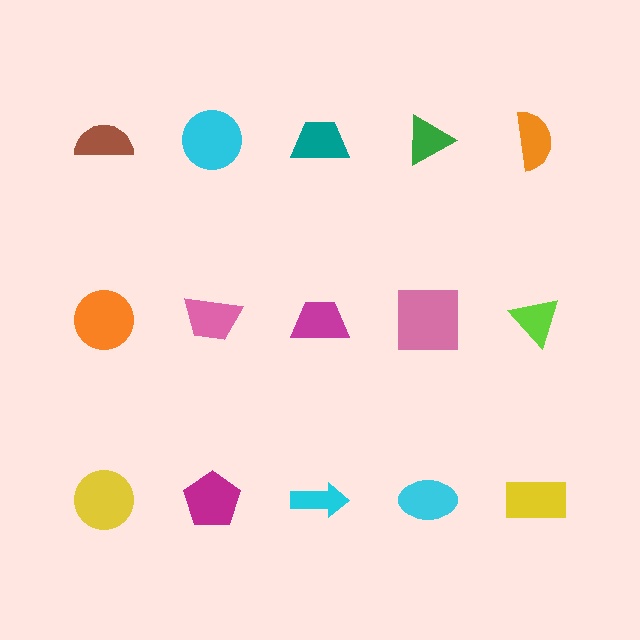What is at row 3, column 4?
A cyan ellipse.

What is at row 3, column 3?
A cyan arrow.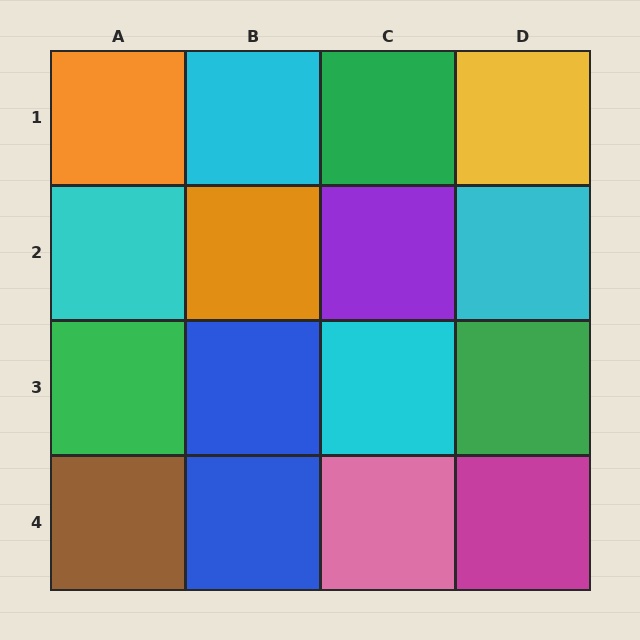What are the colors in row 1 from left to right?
Orange, cyan, green, yellow.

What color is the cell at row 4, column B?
Blue.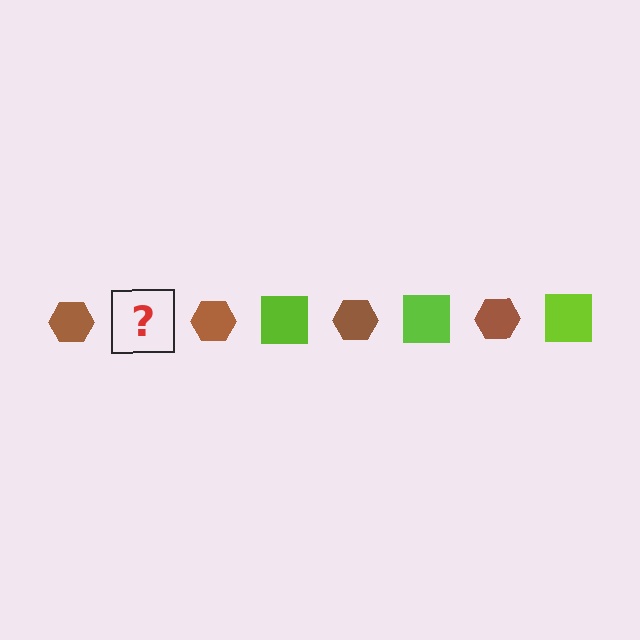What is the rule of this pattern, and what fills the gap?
The rule is that the pattern alternates between brown hexagon and lime square. The gap should be filled with a lime square.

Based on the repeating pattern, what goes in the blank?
The blank should be a lime square.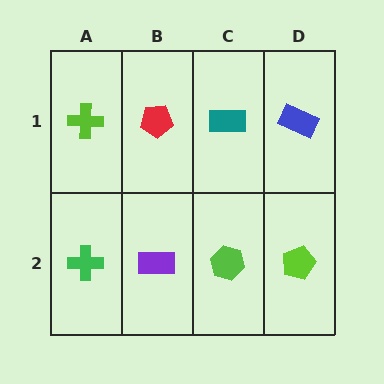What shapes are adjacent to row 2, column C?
A teal rectangle (row 1, column C), a purple rectangle (row 2, column B), a lime pentagon (row 2, column D).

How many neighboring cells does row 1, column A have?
2.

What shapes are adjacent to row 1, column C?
A lime hexagon (row 2, column C), a red pentagon (row 1, column B), a blue rectangle (row 1, column D).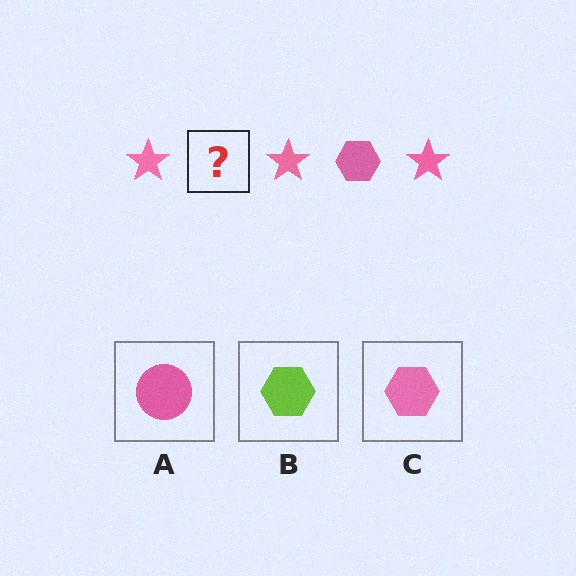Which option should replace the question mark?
Option C.